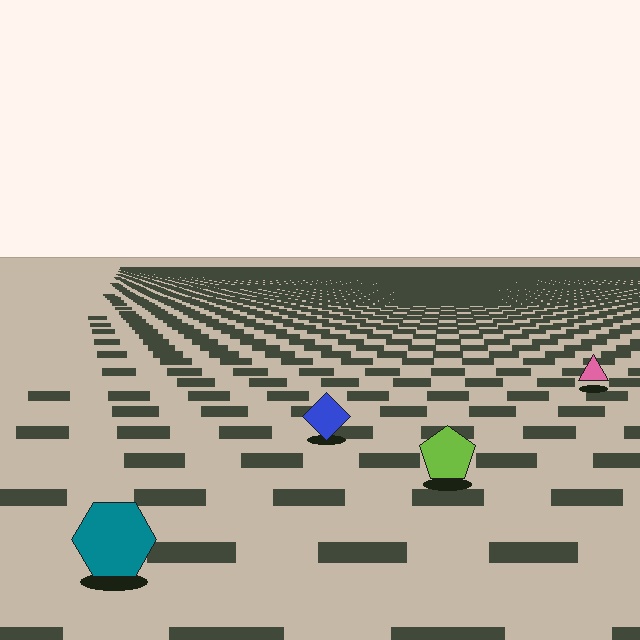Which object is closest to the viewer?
The teal hexagon is closest. The texture marks near it are larger and more spread out.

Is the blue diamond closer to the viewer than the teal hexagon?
No. The teal hexagon is closer — you can tell from the texture gradient: the ground texture is coarser near it.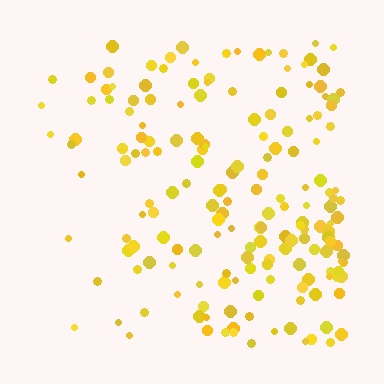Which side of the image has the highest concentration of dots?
The right.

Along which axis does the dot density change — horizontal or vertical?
Horizontal.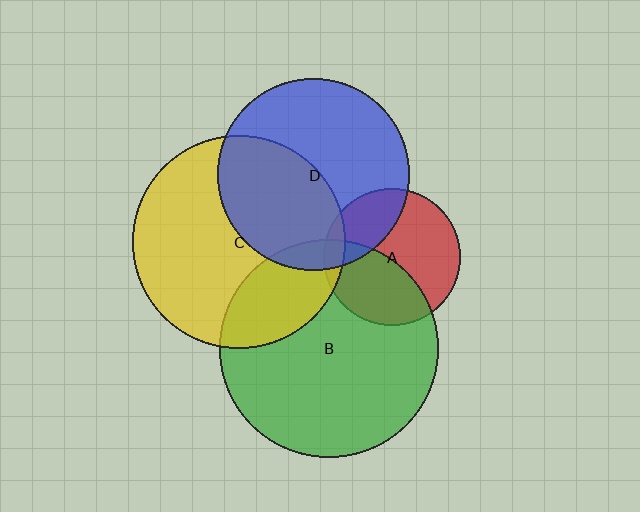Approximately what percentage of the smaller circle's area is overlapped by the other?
Approximately 10%.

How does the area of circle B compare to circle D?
Approximately 1.3 times.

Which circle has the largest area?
Circle B (green).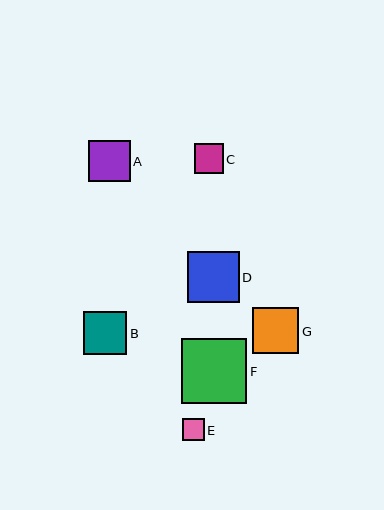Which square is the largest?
Square F is the largest with a size of approximately 65 pixels.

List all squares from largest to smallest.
From largest to smallest: F, D, G, B, A, C, E.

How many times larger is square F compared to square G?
Square F is approximately 1.4 times the size of square G.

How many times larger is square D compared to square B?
Square D is approximately 1.2 times the size of square B.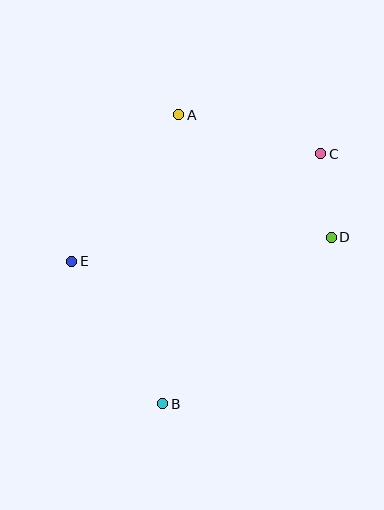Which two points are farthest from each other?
Points B and C are farthest from each other.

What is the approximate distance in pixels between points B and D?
The distance between B and D is approximately 237 pixels.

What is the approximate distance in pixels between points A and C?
The distance between A and C is approximately 147 pixels.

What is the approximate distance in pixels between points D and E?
The distance between D and E is approximately 261 pixels.